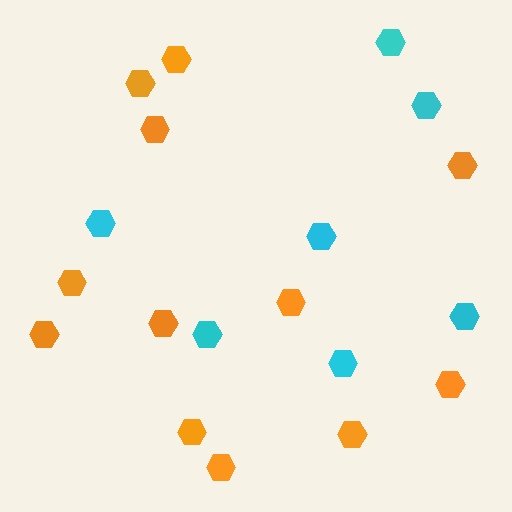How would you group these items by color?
There are 2 groups: one group of cyan hexagons (7) and one group of orange hexagons (12).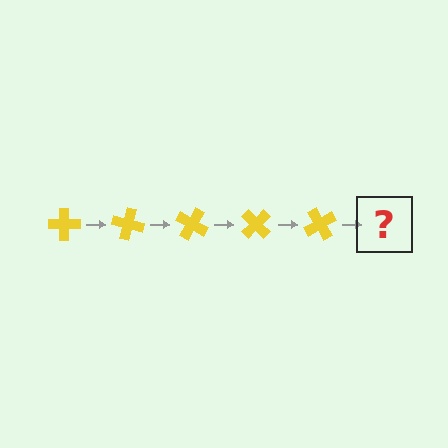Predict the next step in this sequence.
The next step is a yellow cross rotated 75 degrees.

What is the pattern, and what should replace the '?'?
The pattern is that the cross rotates 15 degrees each step. The '?' should be a yellow cross rotated 75 degrees.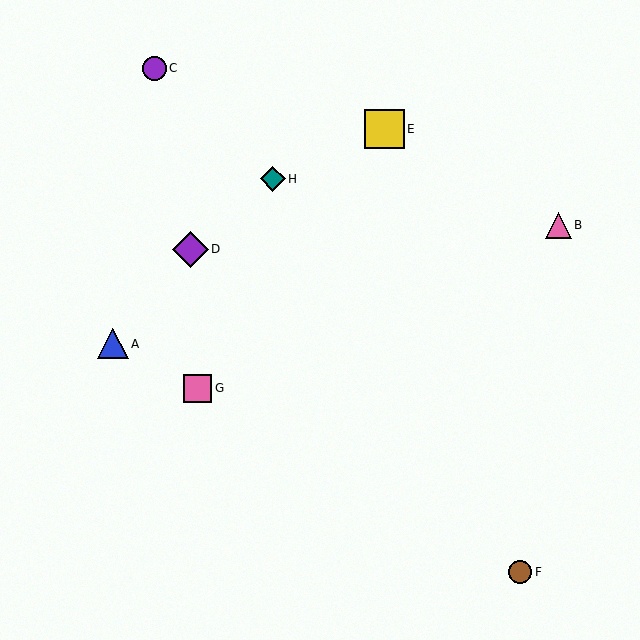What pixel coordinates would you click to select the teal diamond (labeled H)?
Click at (273, 179) to select the teal diamond H.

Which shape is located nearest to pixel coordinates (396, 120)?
The yellow square (labeled E) at (385, 129) is nearest to that location.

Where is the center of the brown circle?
The center of the brown circle is at (520, 572).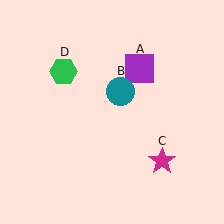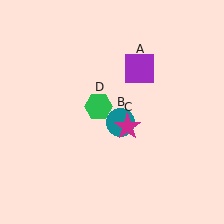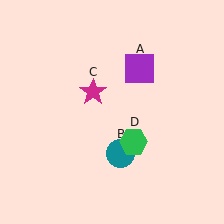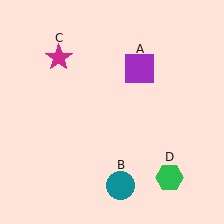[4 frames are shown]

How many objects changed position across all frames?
3 objects changed position: teal circle (object B), magenta star (object C), green hexagon (object D).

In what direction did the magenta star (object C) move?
The magenta star (object C) moved up and to the left.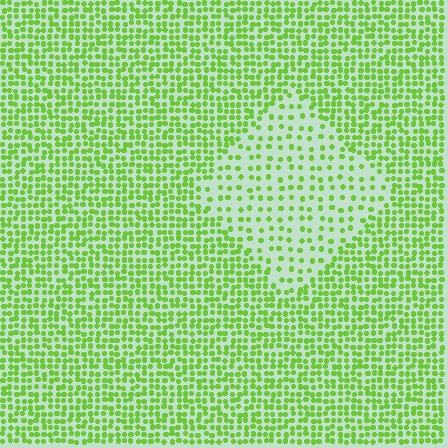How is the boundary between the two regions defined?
The boundary is defined by a change in element density (approximately 2.3x ratio). All elements are the same color, size, and shape.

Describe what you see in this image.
The image contains small lime elements arranged at two different densities. A diamond-shaped region is visible where the elements are less densely packed than the surrounding area.